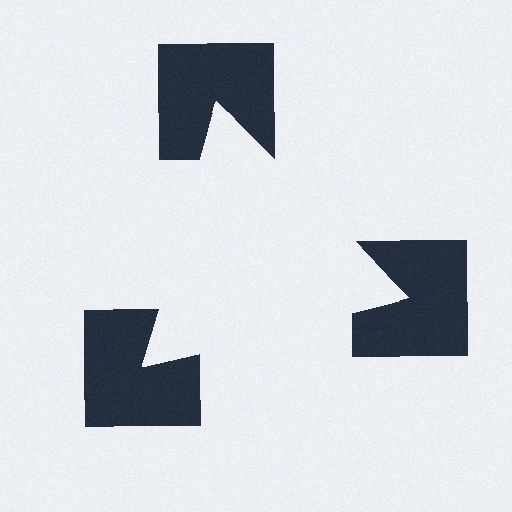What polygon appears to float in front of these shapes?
An illusory triangle — its edges are inferred from the aligned wedge cuts in the notched squares, not physically drawn.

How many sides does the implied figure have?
3 sides.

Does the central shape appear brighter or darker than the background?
It typically appears slightly brighter than the background, even though no actual brightness change is drawn.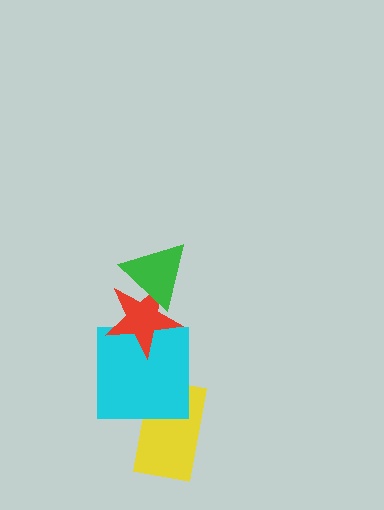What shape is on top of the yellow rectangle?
The cyan square is on top of the yellow rectangle.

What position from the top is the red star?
The red star is 2nd from the top.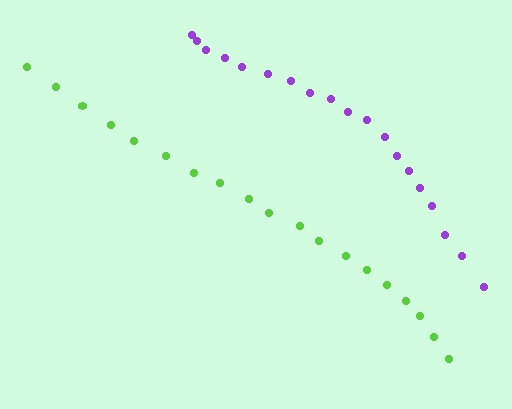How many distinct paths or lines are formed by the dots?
There are 2 distinct paths.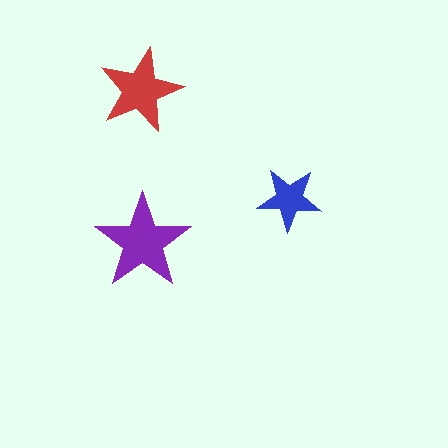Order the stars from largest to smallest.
the purple one, the red one, the blue one.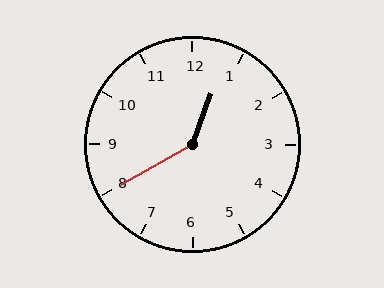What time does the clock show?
12:40.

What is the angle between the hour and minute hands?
Approximately 140 degrees.